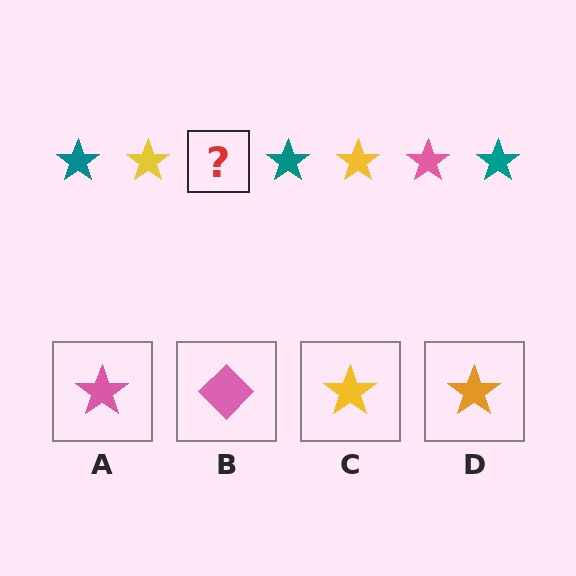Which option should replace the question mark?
Option A.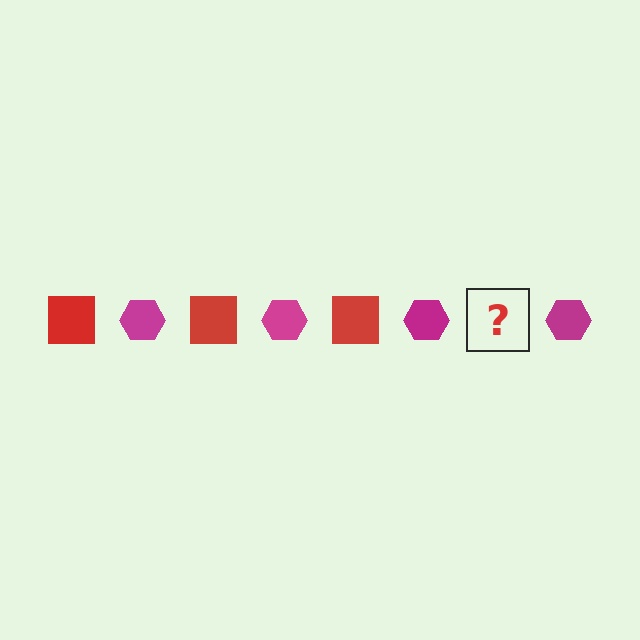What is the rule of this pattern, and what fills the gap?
The rule is that the pattern alternates between red square and magenta hexagon. The gap should be filled with a red square.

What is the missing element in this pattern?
The missing element is a red square.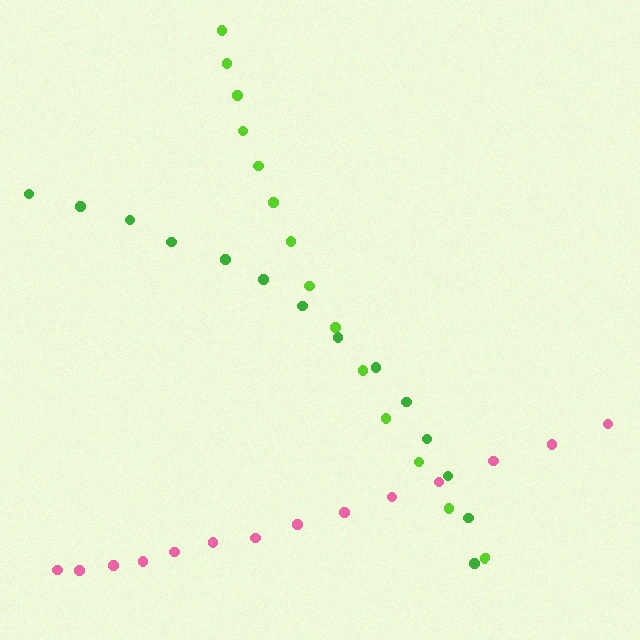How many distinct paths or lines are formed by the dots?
There are 3 distinct paths.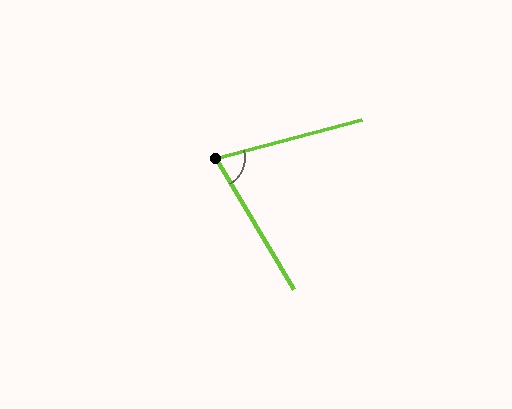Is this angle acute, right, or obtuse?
It is acute.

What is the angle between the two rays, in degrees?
Approximately 74 degrees.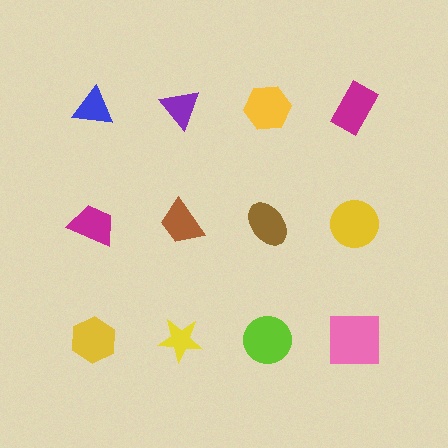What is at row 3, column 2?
A yellow star.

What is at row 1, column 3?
A yellow hexagon.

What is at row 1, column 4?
A magenta rectangle.